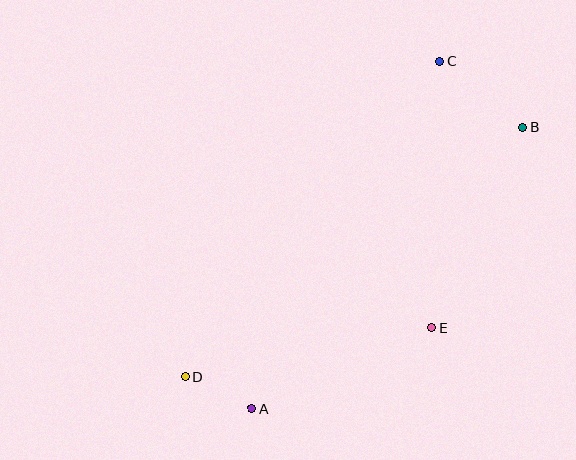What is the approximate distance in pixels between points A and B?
The distance between A and B is approximately 391 pixels.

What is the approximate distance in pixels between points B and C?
The distance between B and C is approximately 106 pixels.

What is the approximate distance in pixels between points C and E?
The distance between C and E is approximately 267 pixels.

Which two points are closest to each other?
Points A and D are closest to each other.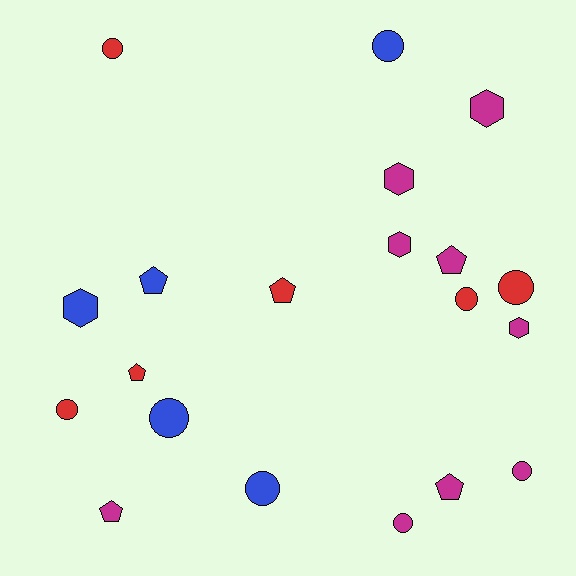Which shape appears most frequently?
Circle, with 9 objects.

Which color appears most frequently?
Magenta, with 9 objects.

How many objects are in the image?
There are 20 objects.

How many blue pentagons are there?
There is 1 blue pentagon.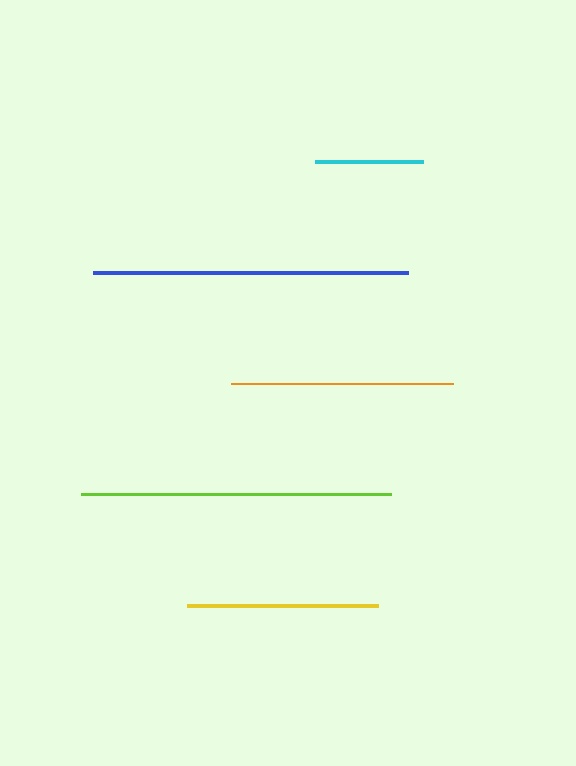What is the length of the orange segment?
The orange segment is approximately 222 pixels long.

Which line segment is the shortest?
The cyan line is the shortest at approximately 108 pixels.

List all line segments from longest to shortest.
From longest to shortest: blue, lime, orange, yellow, cyan.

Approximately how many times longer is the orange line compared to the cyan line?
The orange line is approximately 2.1 times the length of the cyan line.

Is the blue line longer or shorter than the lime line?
The blue line is longer than the lime line.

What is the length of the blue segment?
The blue segment is approximately 316 pixels long.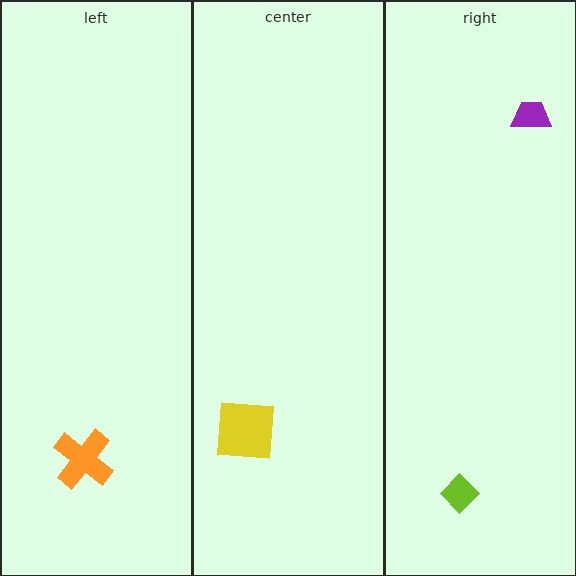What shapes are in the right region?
The purple trapezoid, the lime diamond.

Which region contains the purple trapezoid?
The right region.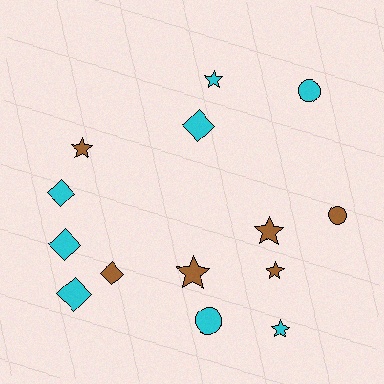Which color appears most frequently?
Cyan, with 8 objects.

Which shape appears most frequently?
Star, with 6 objects.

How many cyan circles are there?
There are 2 cyan circles.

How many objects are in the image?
There are 14 objects.